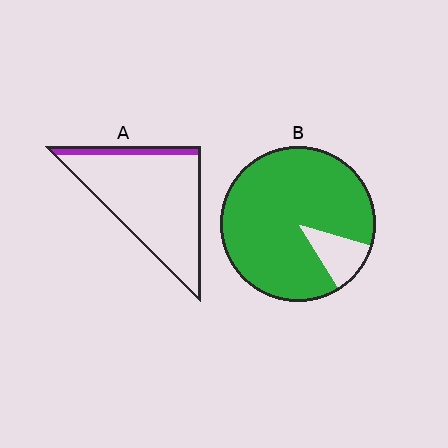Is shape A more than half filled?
No.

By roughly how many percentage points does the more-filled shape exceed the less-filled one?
By roughly 75 percentage points (B over A).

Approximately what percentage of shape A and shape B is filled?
A is approximately 10% and B is approximately 90%.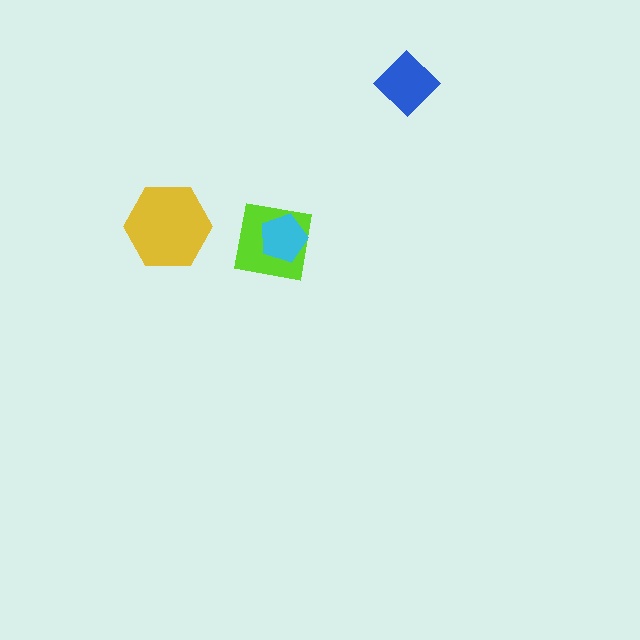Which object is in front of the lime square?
The cyan pentagon is in front of the lime square.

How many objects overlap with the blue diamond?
0 objects overlap with the blue diamond.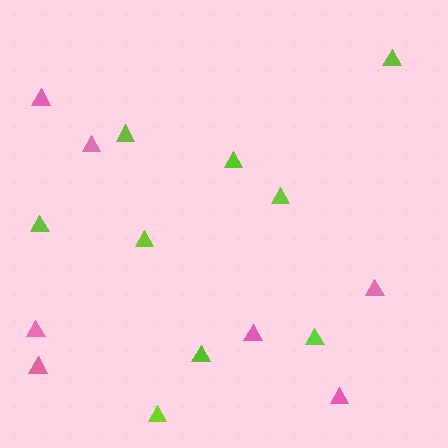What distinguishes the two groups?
There are 2 groups: one group of pink triangles (7) and one group of lime triangles (9).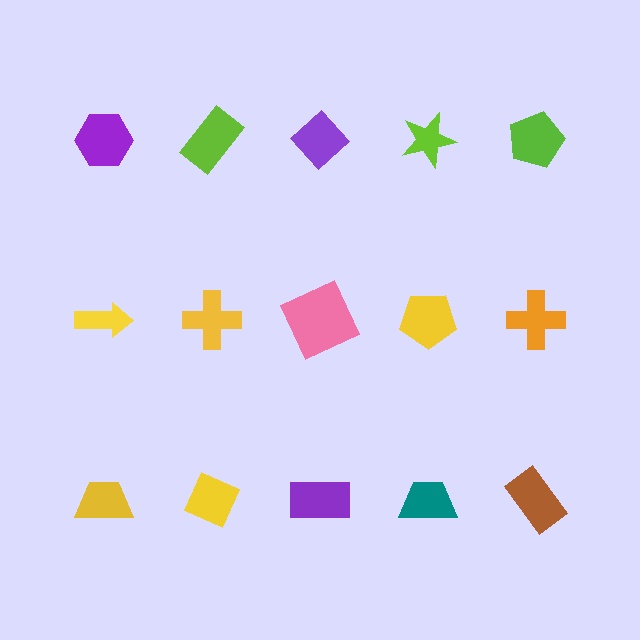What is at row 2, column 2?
A yellow cross.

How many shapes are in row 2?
5 shapes.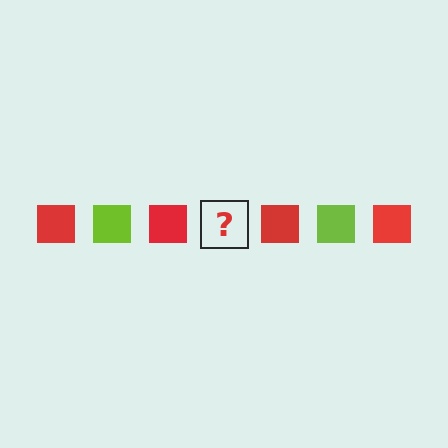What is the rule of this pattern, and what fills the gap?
The rule is that the pattern cycles through red, lime squares. The gap should be filled with a lime square.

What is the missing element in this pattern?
The missing element is a lime square.